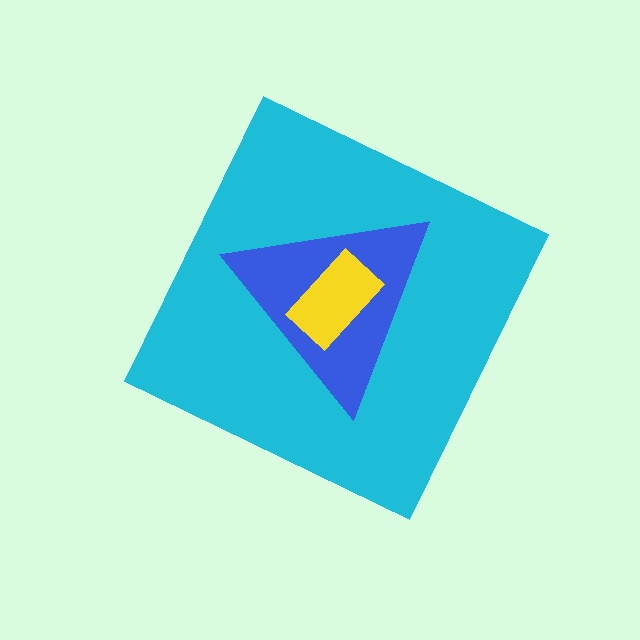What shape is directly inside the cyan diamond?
The blue triangle.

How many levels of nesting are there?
3.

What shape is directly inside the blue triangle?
The yellow rectangle.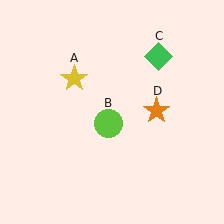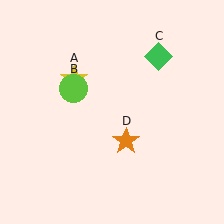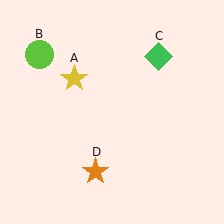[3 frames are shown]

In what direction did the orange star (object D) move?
The orange star (object D) moved down and to the left.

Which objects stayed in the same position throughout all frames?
Yellow star (object A) and green diamond (object C) remained stationary.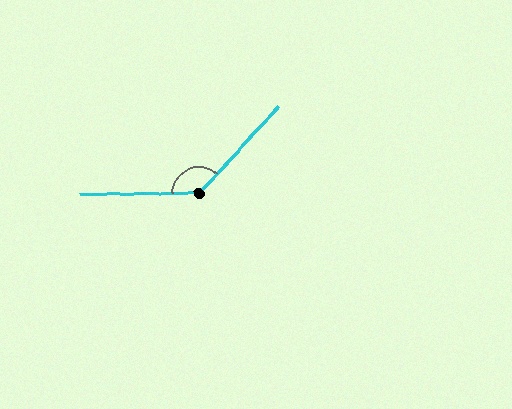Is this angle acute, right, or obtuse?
It is obtuse.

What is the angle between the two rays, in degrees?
Approximately 133 degrees.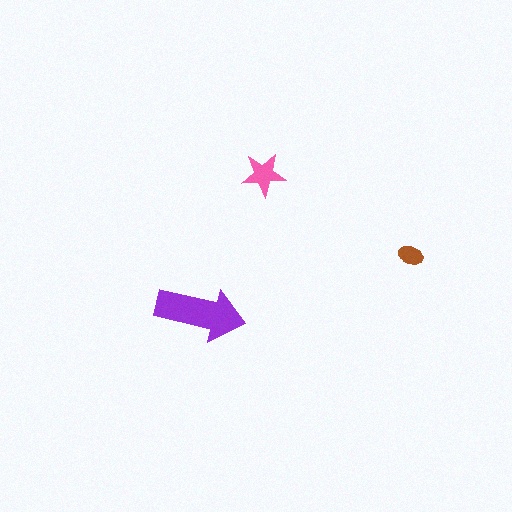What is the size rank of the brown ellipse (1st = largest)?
3rd.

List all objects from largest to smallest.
The purple arrow, the pink star, the brown ellipse.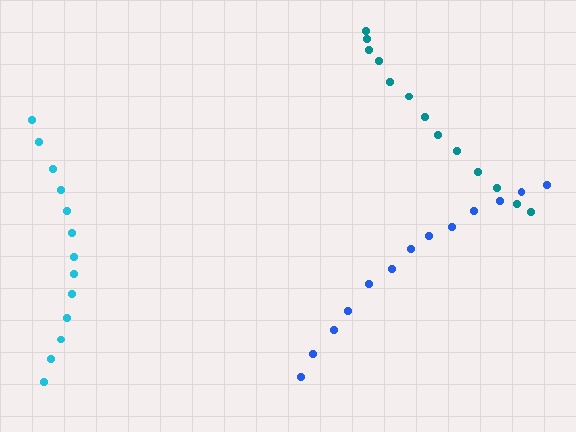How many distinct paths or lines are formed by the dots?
There are 3 distinct paths.